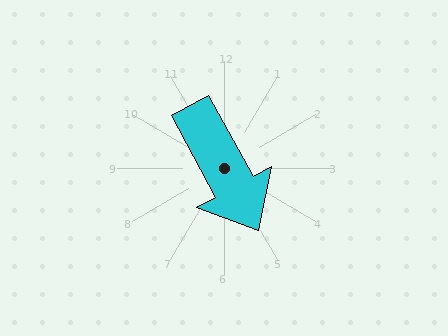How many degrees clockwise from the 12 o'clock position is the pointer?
Approximately 151 degrees.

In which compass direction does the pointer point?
Southeast.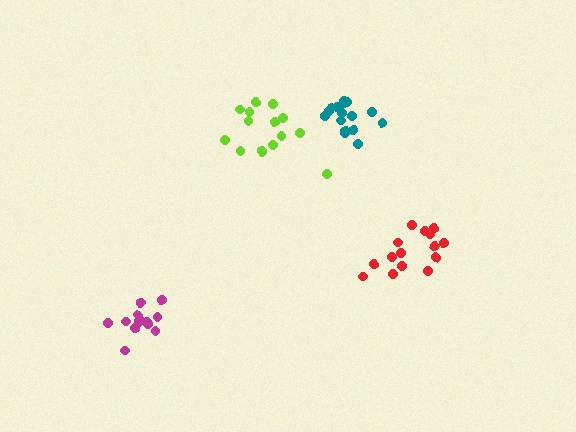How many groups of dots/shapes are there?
There are 4 groups.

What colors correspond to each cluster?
The clusters are colored: teal, magenta, red, lime.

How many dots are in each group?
Group 1: 16 dots, Group 2: 13 dots, Group 3: 15 dots, Group 4: 15 dots (59 total).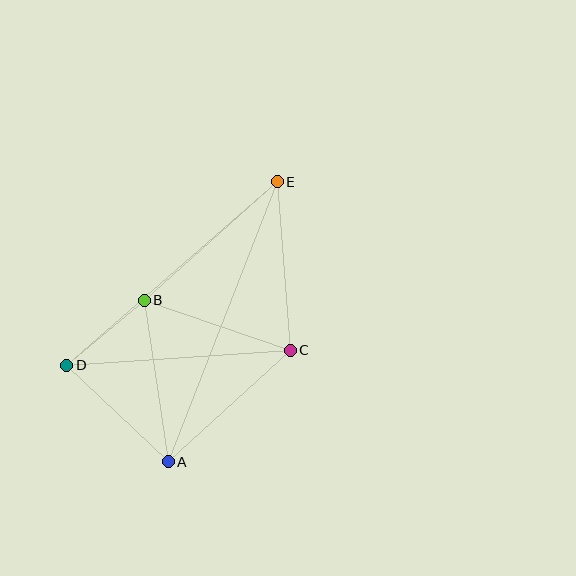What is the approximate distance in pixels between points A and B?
The distance between A and B is approximately 163 pixels.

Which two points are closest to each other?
Points B and D are closest to each other.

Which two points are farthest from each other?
Points A and E are farthest from each other.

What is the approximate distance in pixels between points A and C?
The distance between A and C is approximately 166 pixels.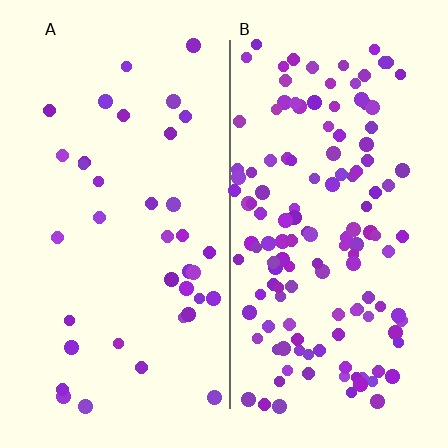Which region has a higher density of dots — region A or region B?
B (the right).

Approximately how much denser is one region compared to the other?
Approximately 3.6× — region B over region A.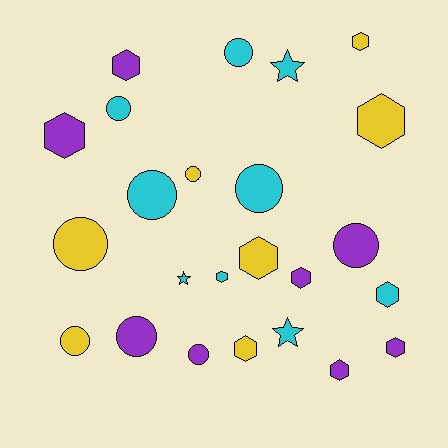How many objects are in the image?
There are 24 objects.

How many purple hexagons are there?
There are 5 purple hexagons.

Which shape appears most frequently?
Hexagon, with 11 objects.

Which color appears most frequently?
Cyan, with 9 objects.